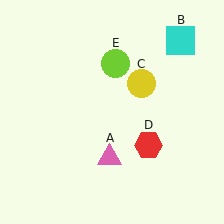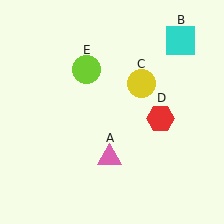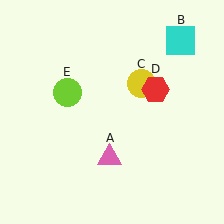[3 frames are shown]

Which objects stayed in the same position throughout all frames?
Pink triangle (object A) and cyan square (object B) and yellow circle (object C) remained stationary.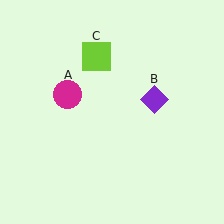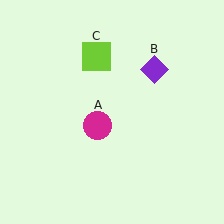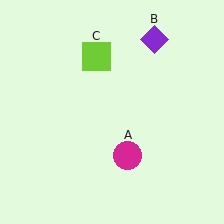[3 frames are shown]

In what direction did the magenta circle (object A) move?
The magenta circle (object A) moved down and to the right.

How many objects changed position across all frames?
2 objects changed position: magenta circle (object A), purple diamond (object B).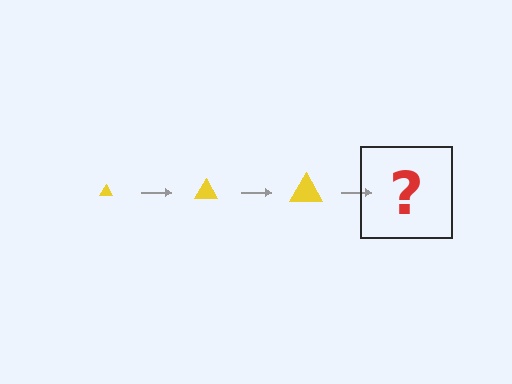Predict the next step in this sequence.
The next step is a yellow triangle, larger than the previous one.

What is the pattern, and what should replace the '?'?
The pattern is that the triangle gets progressively larger each step. The '?' should be a yellow triangle, larger than the previous one.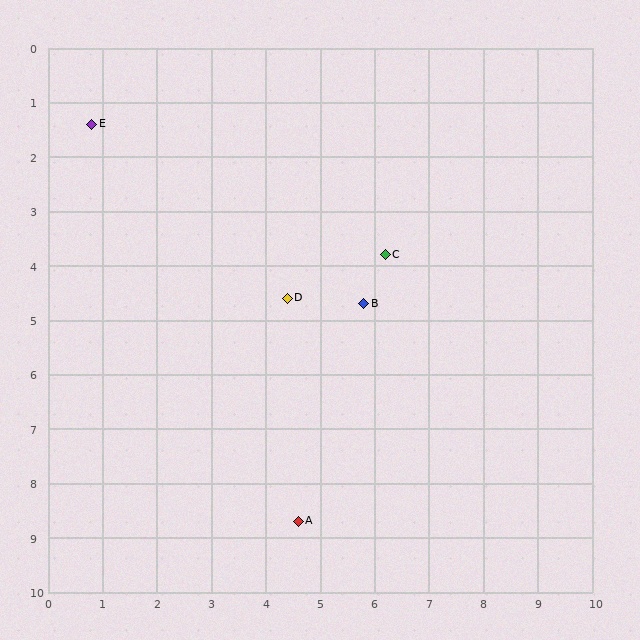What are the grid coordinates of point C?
Point C is at approximately (6.2, 3.8).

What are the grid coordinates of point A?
Point A is at approximately (4.6, 8.7).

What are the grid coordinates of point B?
Point B is at approximately (5.8, 4.7).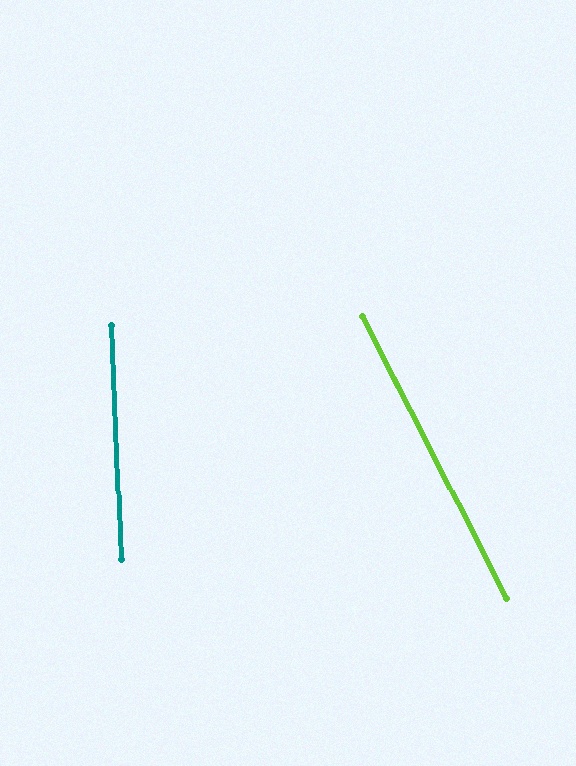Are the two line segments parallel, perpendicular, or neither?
Neither parallel nor perpendicular — they differ by about 25°.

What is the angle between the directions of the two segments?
Approximately 25 degrees.